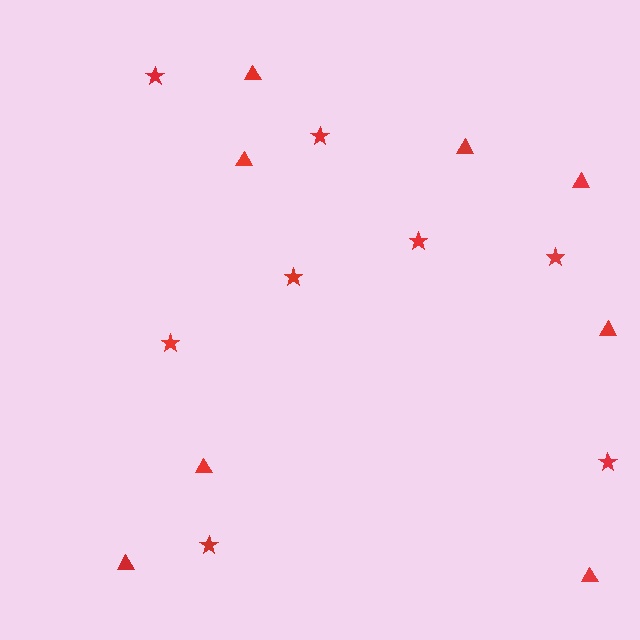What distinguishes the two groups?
There are 2 groups: one group of triangles (8) and one group of stars (8).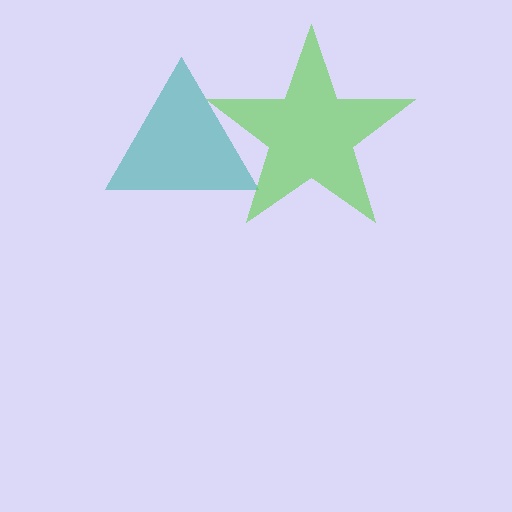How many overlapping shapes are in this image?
There are 2 overlapping shapes in the image.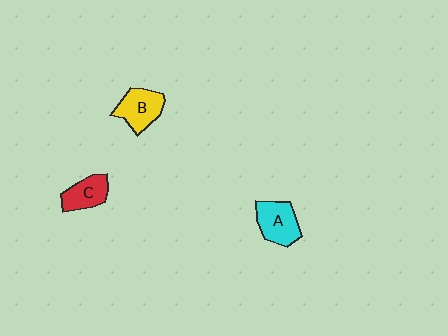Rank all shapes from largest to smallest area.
From largest to smallest: A (cyan), B (yellow), C (red).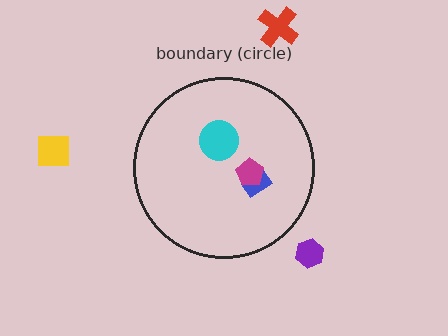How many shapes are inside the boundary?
3 inside, 3 outside.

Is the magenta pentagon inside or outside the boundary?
Inside.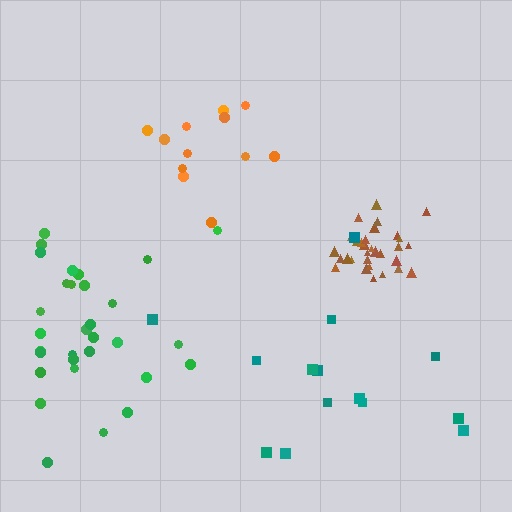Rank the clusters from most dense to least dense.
brown, green, teal, orange.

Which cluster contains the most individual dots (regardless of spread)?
Green (32).